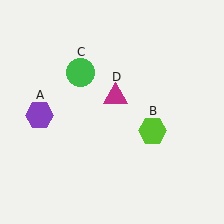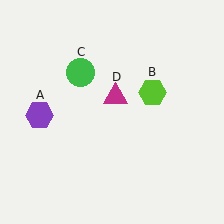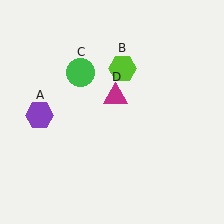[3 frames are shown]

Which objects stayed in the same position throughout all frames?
Purple hexagon (object A) and green circle (object C) and magenta triangle (object D) remained stationary.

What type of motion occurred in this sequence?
The lime hexagon (object B) rotated counterclockwise around the center of the scene.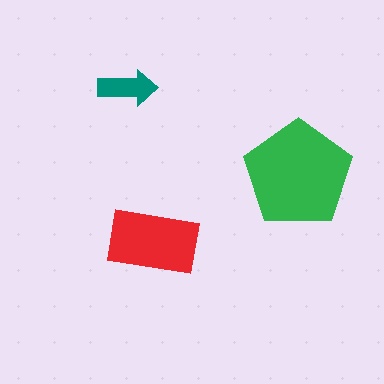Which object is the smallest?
The teal arrow.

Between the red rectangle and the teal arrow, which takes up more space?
The red rectangle.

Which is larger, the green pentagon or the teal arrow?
The green pentagon.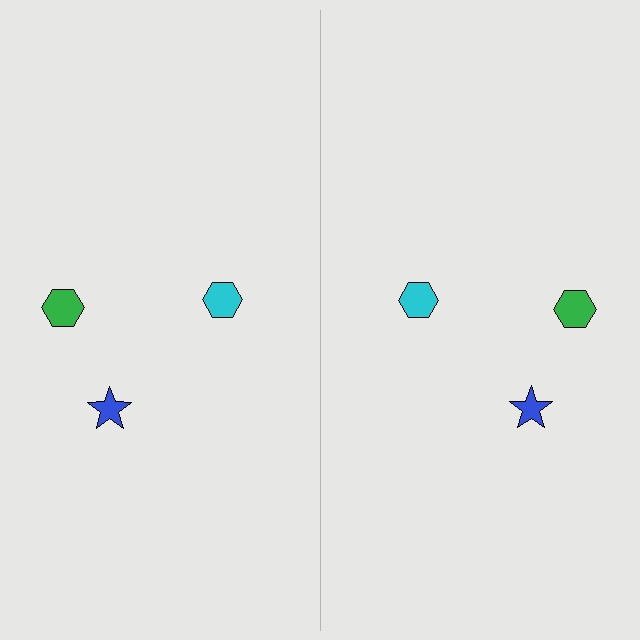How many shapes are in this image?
There are 6 shapes in this image.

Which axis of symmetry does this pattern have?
The pattern has a vertical axis of symmetry running through the center of the image.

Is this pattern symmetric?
Yes, this pattern has bilateral (reflection) symmetry.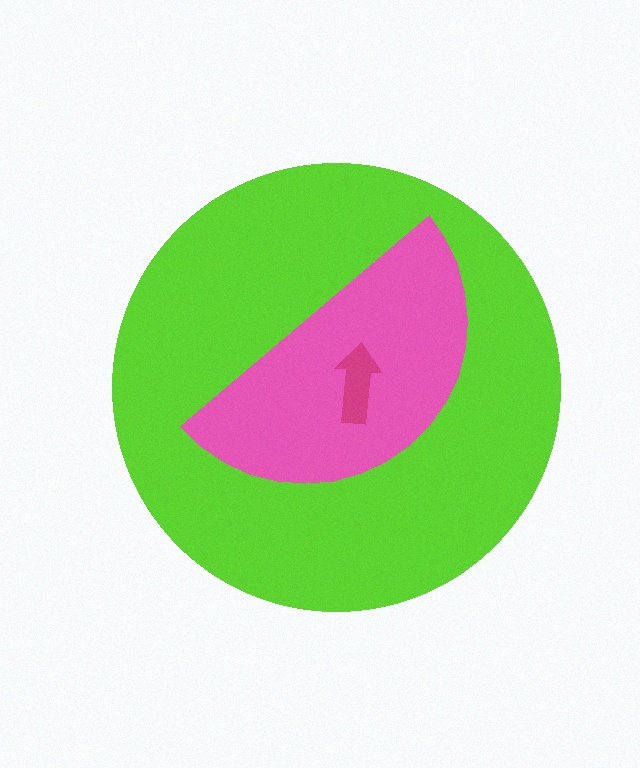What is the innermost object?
The magenta arrow.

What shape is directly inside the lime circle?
The pink semicircle.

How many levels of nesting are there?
3.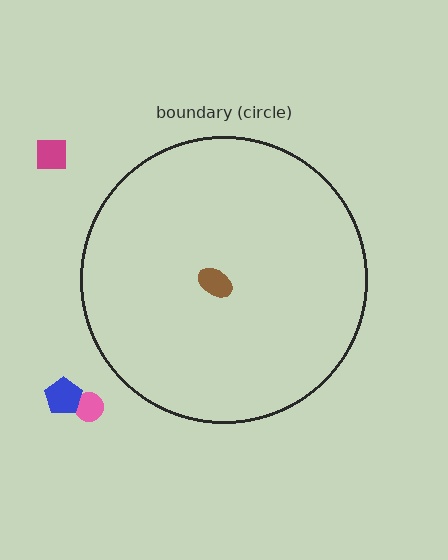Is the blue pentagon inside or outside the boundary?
Outside.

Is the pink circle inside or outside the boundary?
Outside.